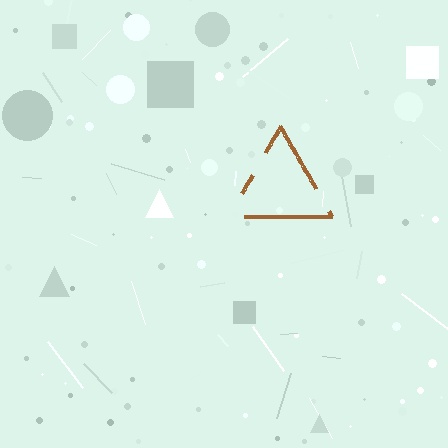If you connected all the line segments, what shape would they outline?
They would outline a triangle.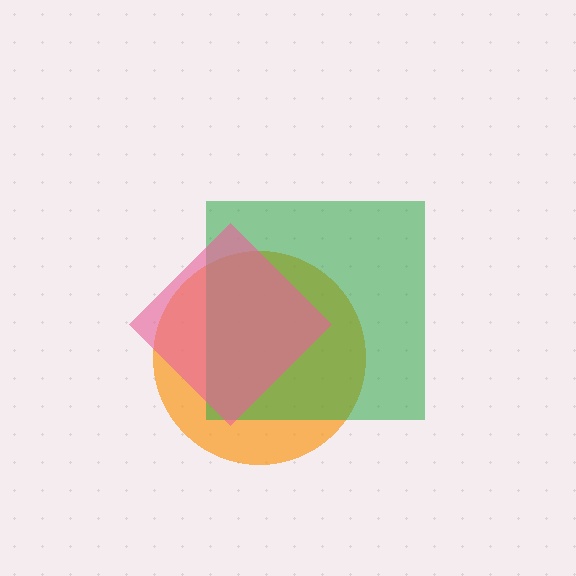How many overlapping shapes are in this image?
There are 3 overlapping shapes in the image.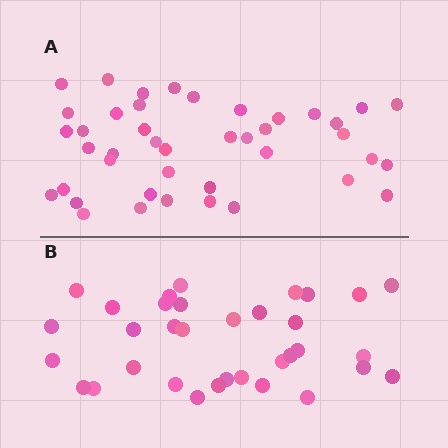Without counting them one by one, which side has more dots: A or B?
Region A (the top region) has more dots.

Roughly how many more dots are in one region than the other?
Region A has roughly 8 or so more dots than region B.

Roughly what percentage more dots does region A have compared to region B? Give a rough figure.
About 25% more.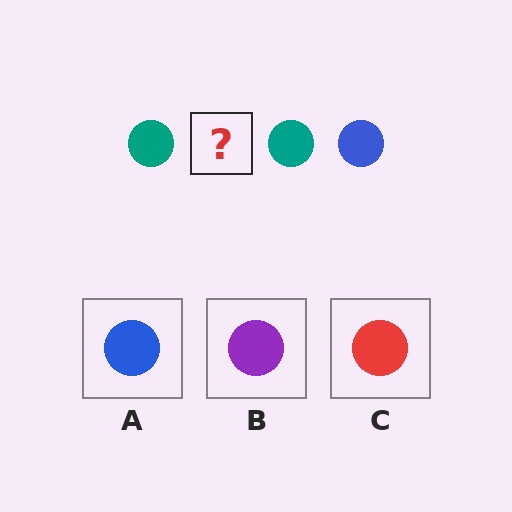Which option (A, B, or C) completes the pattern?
A.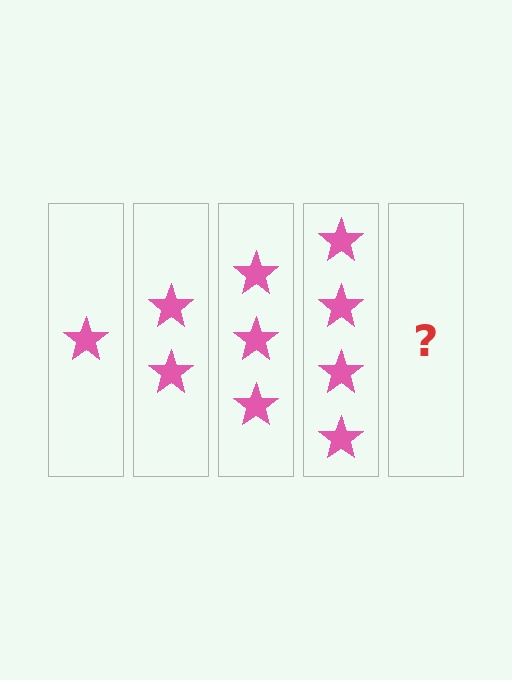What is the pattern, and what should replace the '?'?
The pattern is that each step adds one more star. The '?' should be 5 stars.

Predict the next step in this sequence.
The next step is 5 stars.